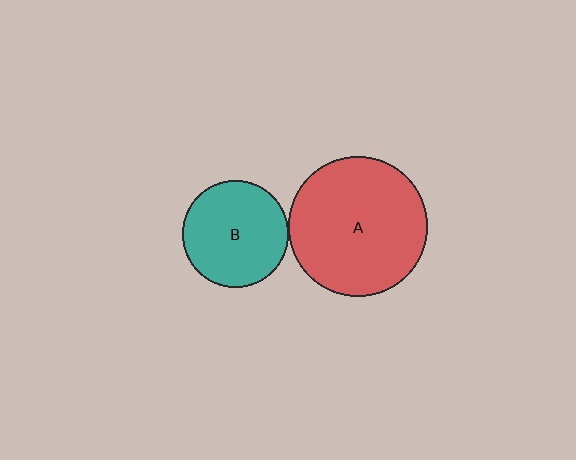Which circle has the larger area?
Circle A (red).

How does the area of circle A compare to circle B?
Approximately 1.7 times.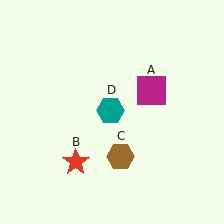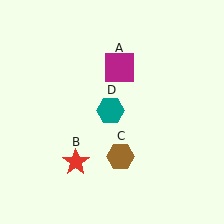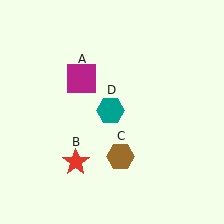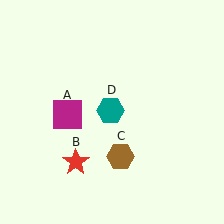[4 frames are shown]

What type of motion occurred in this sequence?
The magenta square (object A) rotated counterclockwise around the center of the scene.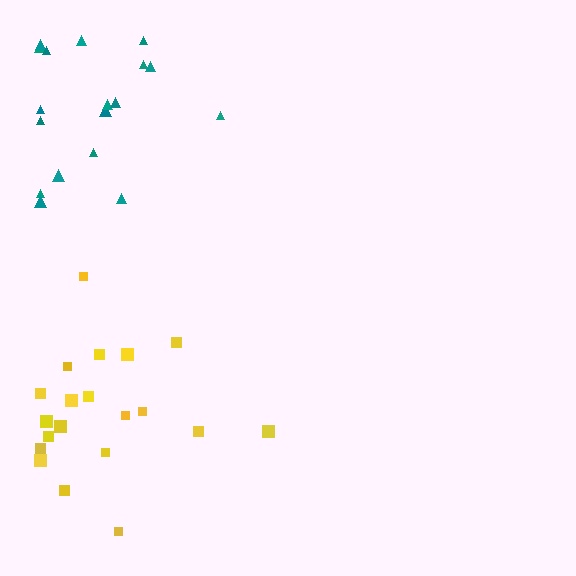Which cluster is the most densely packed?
Teal.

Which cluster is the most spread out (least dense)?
Yellow.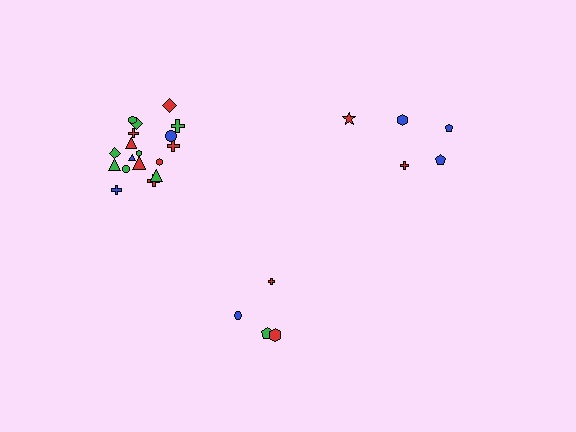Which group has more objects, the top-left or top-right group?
The top-left group.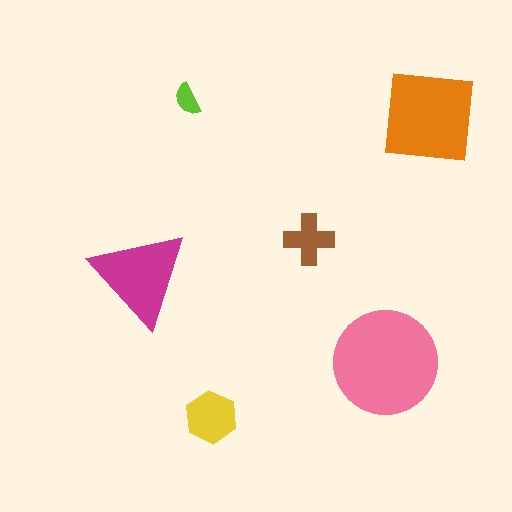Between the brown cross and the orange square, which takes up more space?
The orange square.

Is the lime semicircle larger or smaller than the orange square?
Smaller.